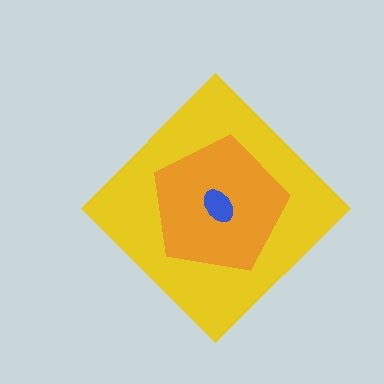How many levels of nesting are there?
3.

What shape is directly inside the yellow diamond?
The orange pentagon.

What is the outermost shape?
The yellow diamond.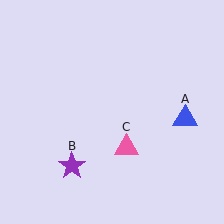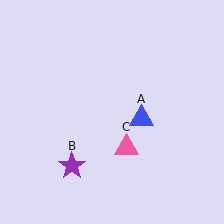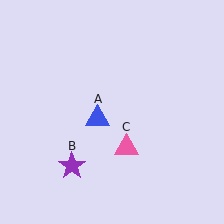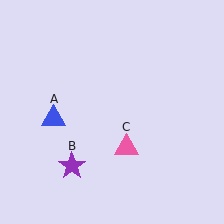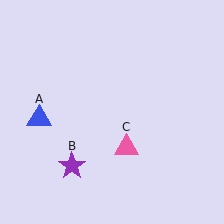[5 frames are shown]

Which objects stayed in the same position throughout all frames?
Purple star (object B) and pink triangle (object C) remained stationary.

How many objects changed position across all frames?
1 object changed position: blue triangle (object A).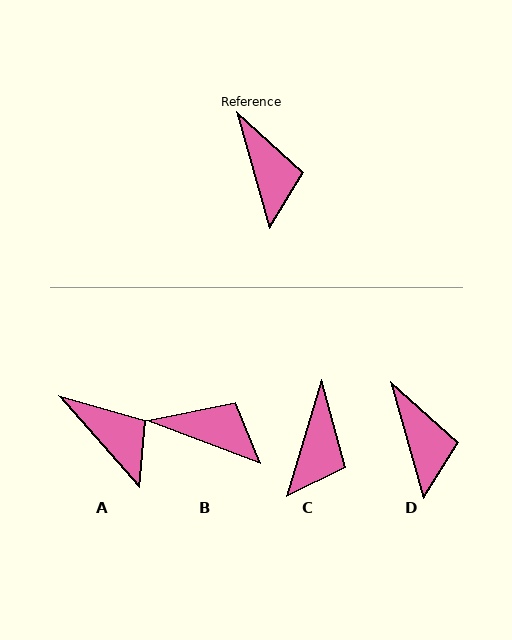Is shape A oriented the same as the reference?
No, it is off by about 26 degrees.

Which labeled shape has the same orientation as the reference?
D.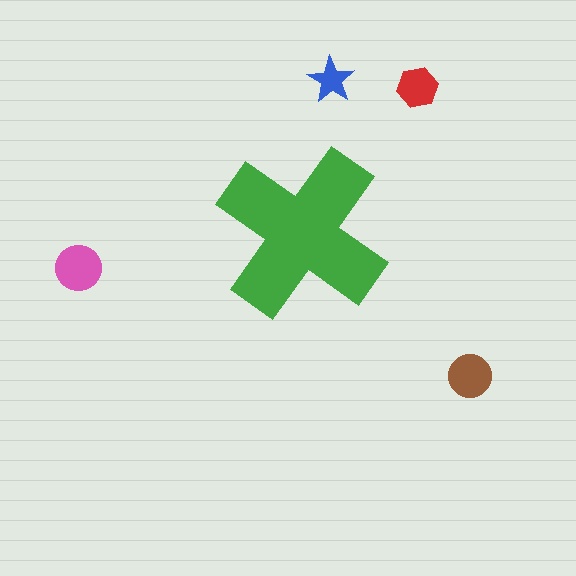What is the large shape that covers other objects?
A green cross.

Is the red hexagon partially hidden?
No, the red hexagon is fully visible.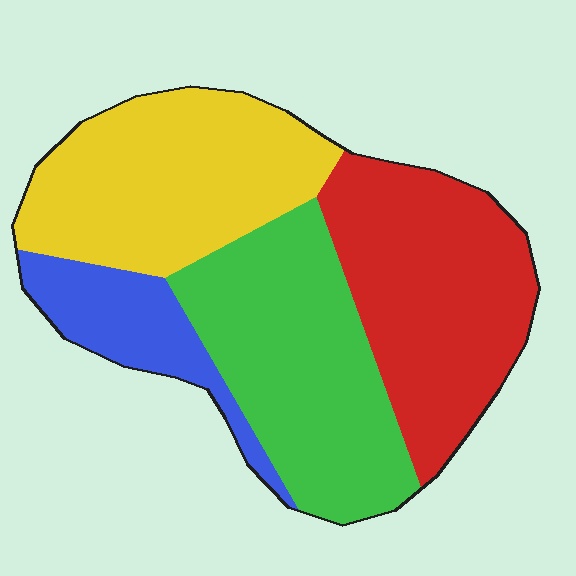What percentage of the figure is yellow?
Yellow takes up between a quarter and a half of the figure.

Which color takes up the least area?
Blue, at roughly 10%.